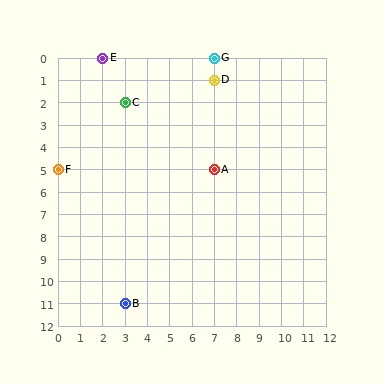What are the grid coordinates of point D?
Point D is at grid coordinates (7, 1).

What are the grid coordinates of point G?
Point G is at grid coordinates (7, 0).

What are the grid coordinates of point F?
Point F is at grid coordinates (0, 5).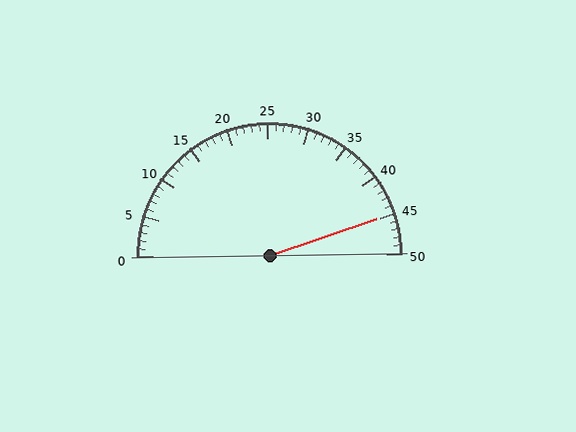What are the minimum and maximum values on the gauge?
The gauge ranges from 0 to 50.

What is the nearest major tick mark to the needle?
The nearest major tick mark is 45.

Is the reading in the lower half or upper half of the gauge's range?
The reading is in the upper half of the range (0 to 50).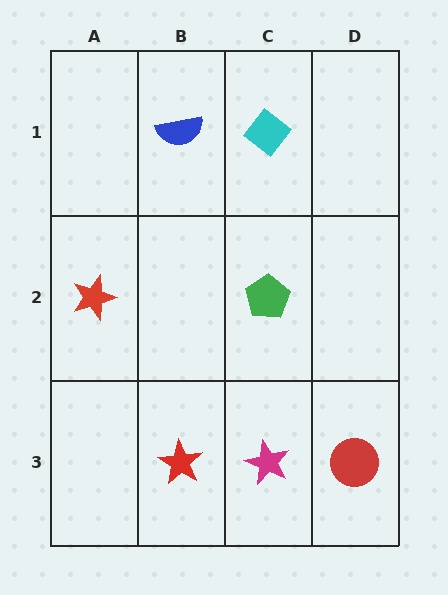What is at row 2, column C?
A green pentagon.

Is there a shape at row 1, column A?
No, that cell is empty.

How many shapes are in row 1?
2 shapes.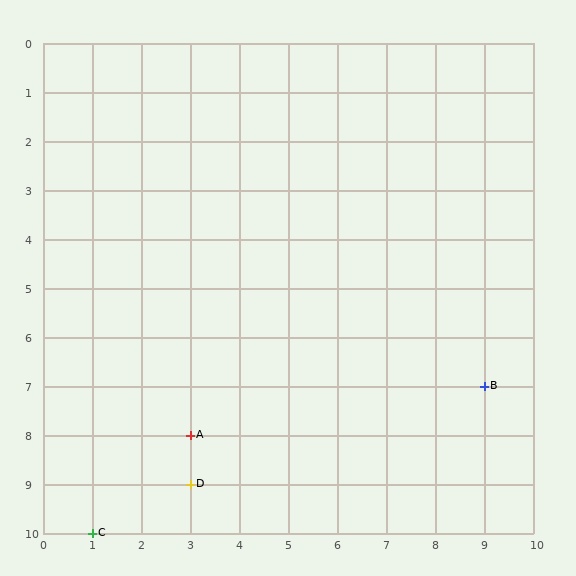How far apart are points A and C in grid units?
Points A and C are 2 columns and 2 rows apart (about 2.8 grid units diagonally).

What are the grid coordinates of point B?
Point B is at grid coordinates (9, 7).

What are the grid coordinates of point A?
Point A is at grid coordinates (3, 8).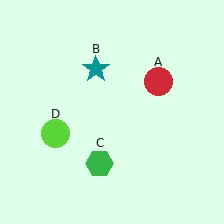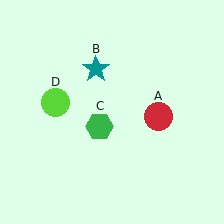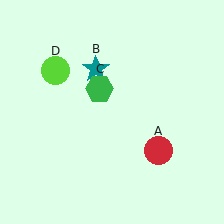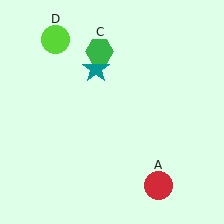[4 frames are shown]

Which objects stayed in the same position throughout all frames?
Teal star (object B) remained stationary.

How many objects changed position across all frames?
3 objects changed position: red circle (object A), green hexagon (object C), lime circle (object D).